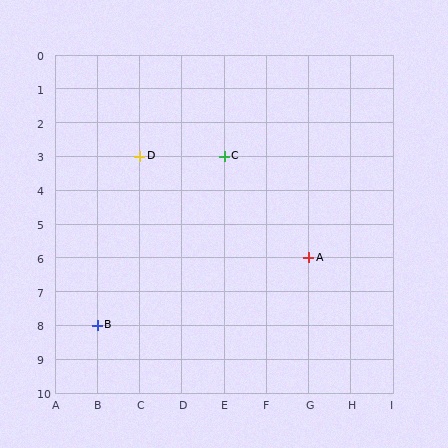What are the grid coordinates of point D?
Point D is at grid coordinates (C, 3).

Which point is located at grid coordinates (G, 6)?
Point A is at (G, 6).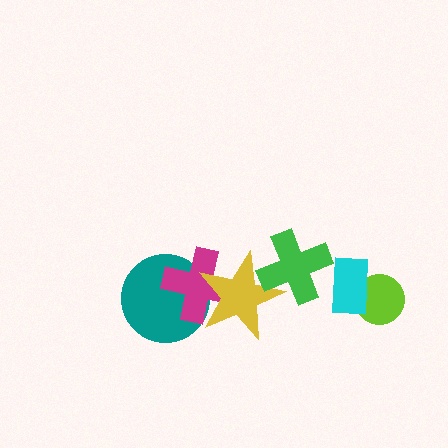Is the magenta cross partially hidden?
Yes, it is partially covered by another shape.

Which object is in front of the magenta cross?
The yellow star is in front of the magenta cross.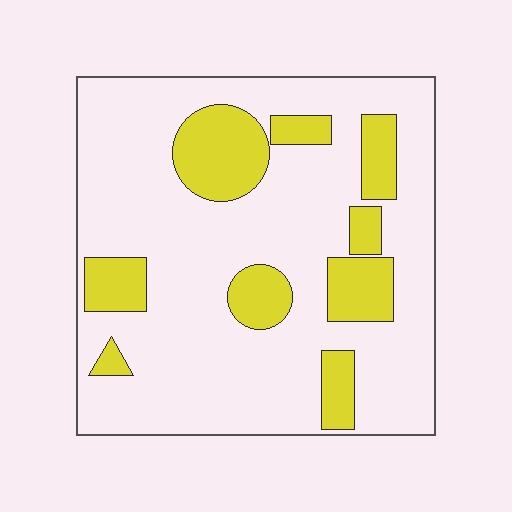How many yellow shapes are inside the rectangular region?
9.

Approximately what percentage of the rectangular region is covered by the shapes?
Approximately 20%.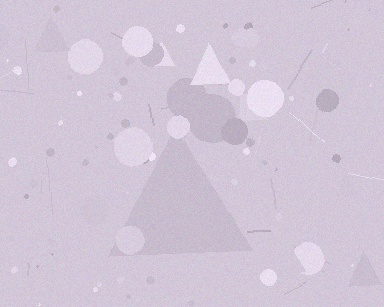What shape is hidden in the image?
A triangle is hidden in the image.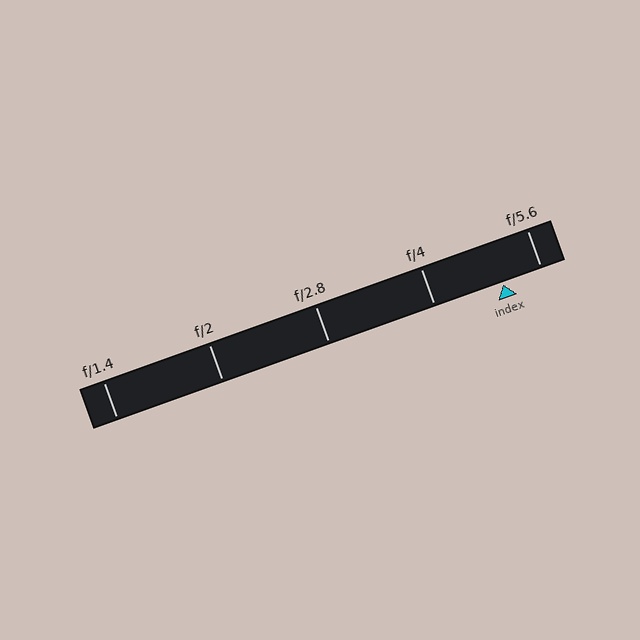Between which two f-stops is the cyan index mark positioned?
The index mark is between f/4 and f/5.6.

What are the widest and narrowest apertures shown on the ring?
The widest aperture shown is f/1.4 and the narrowest is f/5.6.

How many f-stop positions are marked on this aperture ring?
There are 5 f-stop positions marked.